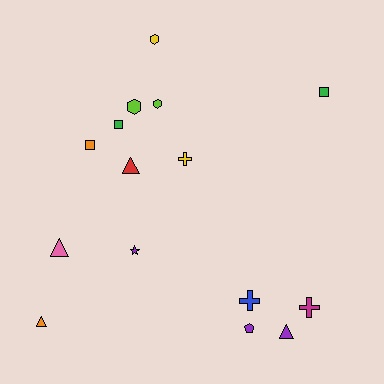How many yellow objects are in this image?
There are 2 yellow objects.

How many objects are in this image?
There are 15 objects.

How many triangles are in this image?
There are 4 triangles.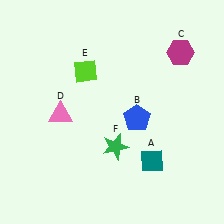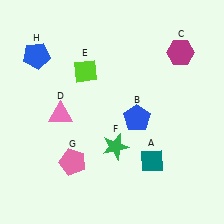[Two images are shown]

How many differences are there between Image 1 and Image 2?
There are 2 differences between the two images.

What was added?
A pink pentagon (G), a blue pentagon (H) were added in Image 2.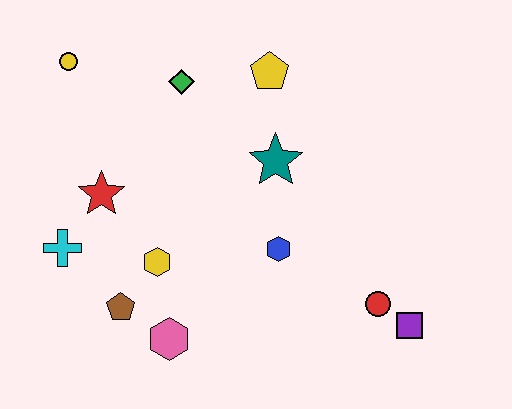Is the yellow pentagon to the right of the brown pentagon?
Yes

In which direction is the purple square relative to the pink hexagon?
The purple square is to the right of the pink hexagon.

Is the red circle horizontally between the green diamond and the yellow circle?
No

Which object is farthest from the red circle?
The yellow circle is farthest from the red circle.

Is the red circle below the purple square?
No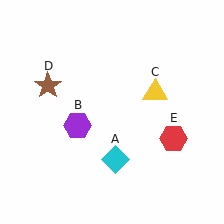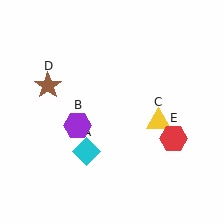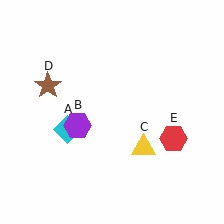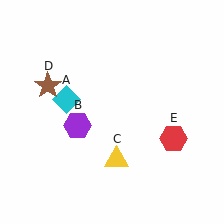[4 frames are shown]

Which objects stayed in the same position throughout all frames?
Purple hexagon (object B) and brown star (object D) and red hexagon (object E) remained stationary.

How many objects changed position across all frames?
2 objects changed position: cyan diamond (object A), yellow triangle (object C).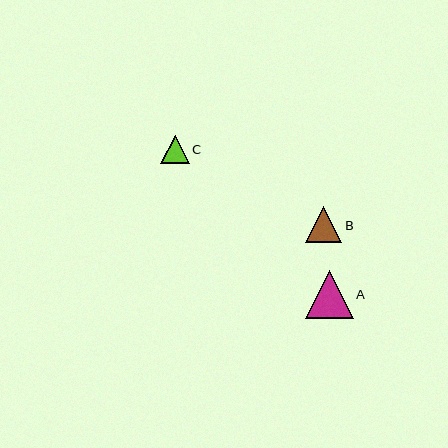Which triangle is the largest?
Triangle A is the largest with a size of approximately 48 pixels.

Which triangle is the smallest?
Triangle C is the smallest with a size of approximately 28 pixels.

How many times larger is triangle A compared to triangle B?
Triangle A is approximately 1.3 times the size of triangle B.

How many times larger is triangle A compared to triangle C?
Triangle A is approximately 1.7 times the size of triangle C.